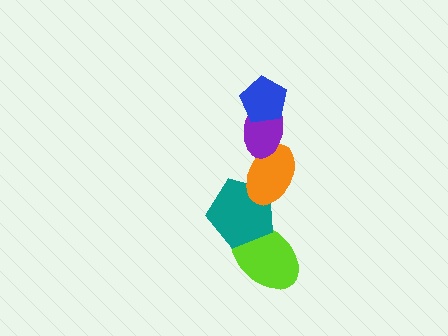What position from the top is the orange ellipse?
The orange ellipse is 3rd from the top.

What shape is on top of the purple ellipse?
The blue pentagon is on top of the purple ellipse.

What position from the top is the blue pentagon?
The blue pentagon is 1st from the top.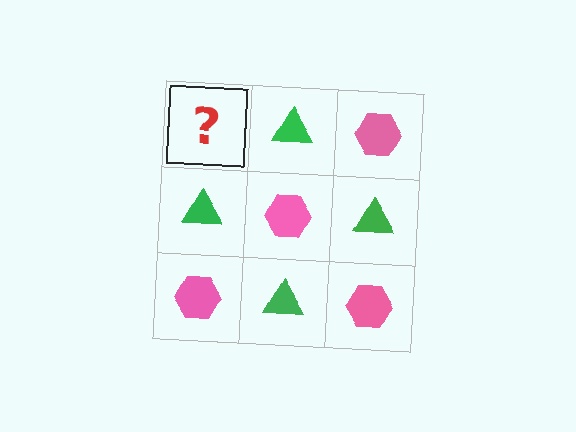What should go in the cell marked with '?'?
The missing cell should contain a pink hexagon.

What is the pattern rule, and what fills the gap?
The rule is that it alternates pink hexagon and green triangle in a checkerboard pattern. The gap should be filled with a pink hexagon.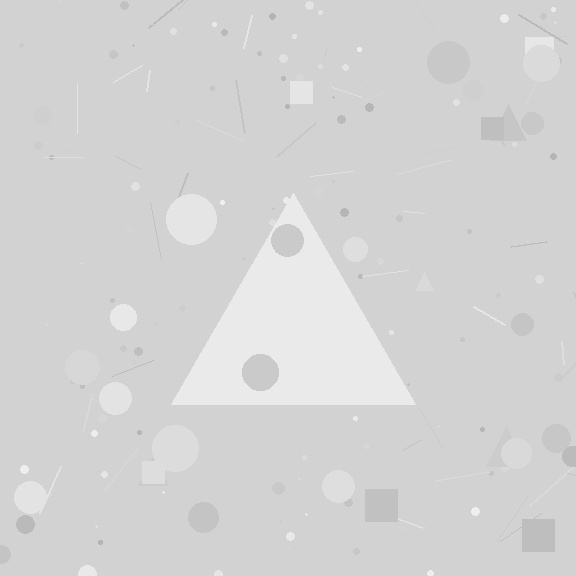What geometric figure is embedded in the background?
A triangle is embedded in the background.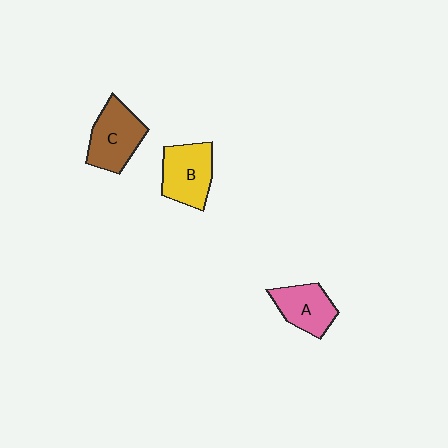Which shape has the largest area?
Shape C (brown).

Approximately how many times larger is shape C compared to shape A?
Approximately 1.2 times.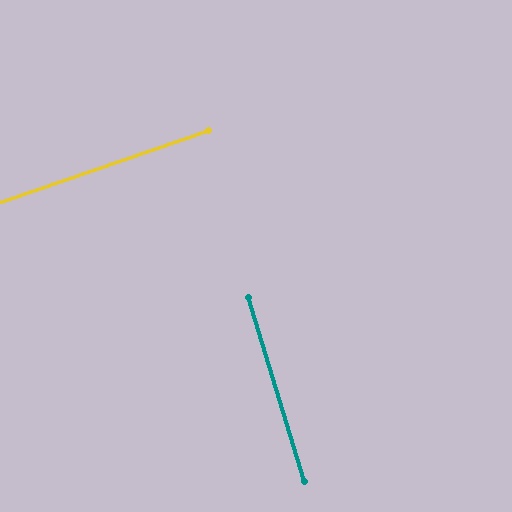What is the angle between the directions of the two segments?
Approximately 88 degrees.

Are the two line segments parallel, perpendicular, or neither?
Perpendicular — they meet at approximately 88°.